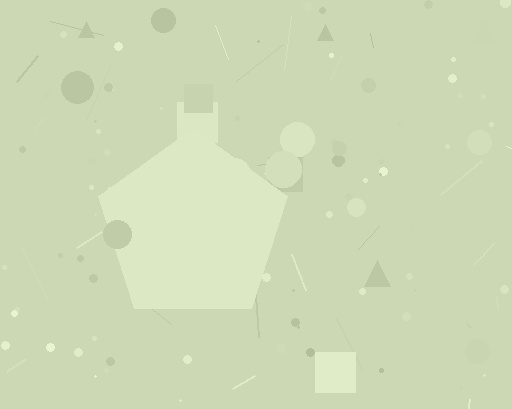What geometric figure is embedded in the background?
A pentagon is embedded in the background.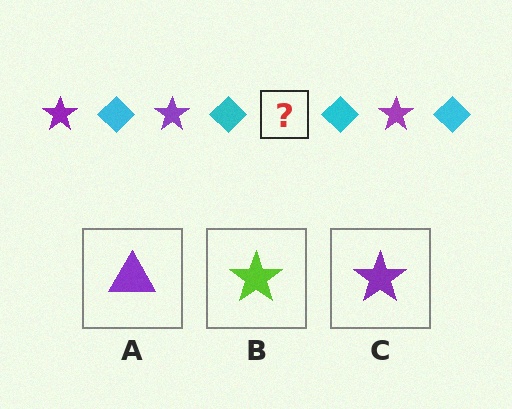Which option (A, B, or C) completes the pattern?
C.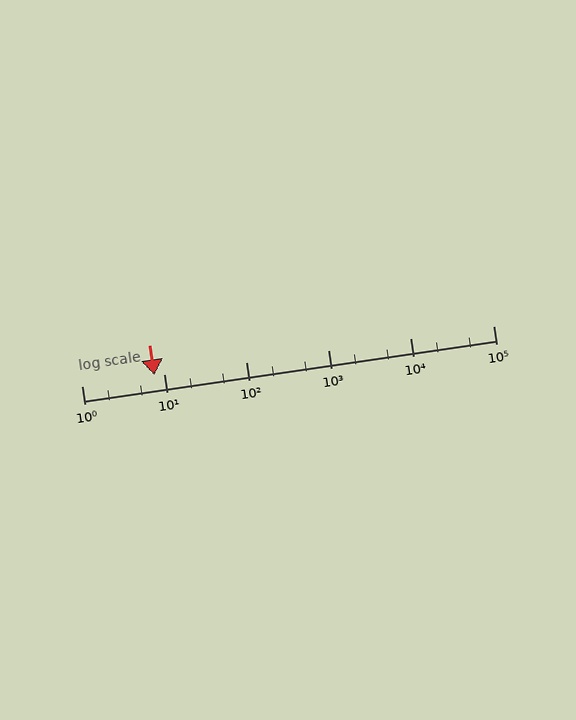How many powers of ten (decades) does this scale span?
The scale spans 5 decades, from 1 to 100000.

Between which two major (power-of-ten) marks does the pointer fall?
The pointer is between 1 and 10.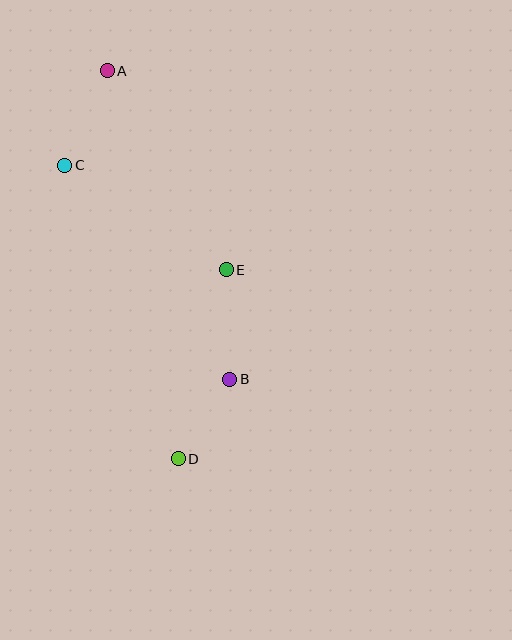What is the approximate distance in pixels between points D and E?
The distance between D and E is approximately 195 pixels.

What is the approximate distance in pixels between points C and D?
The distance between C and D is approximately 315 pixels.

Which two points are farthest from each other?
Points A and D are farthest from each other.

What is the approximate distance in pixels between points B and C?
The distance between B and C is approximately 270 pixels.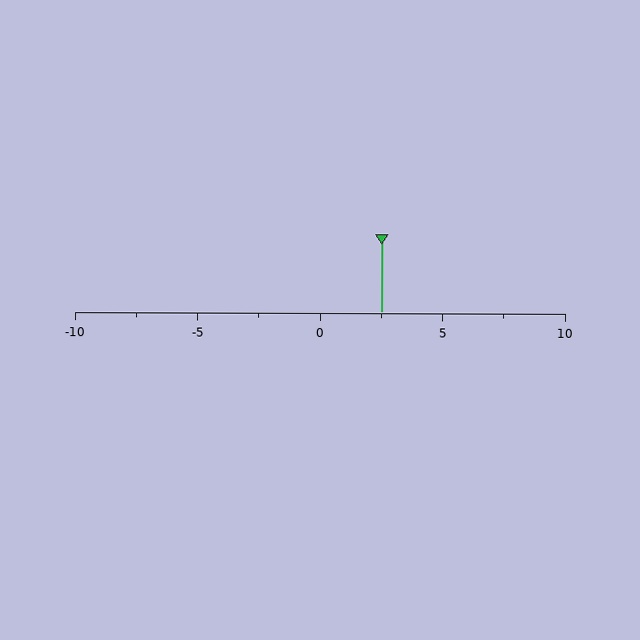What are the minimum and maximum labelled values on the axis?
The axis runs from -10 to 10.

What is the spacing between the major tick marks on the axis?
The major ticks are spaced 5 apart.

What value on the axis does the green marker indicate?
The marker indicates approximately 2.5.